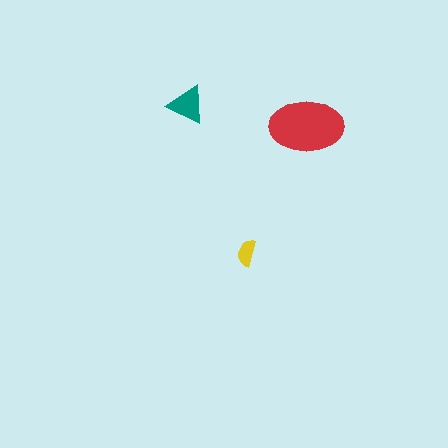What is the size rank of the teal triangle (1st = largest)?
2nd.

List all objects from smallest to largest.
The yellow semicircle, the teal triangle, the red ellipse.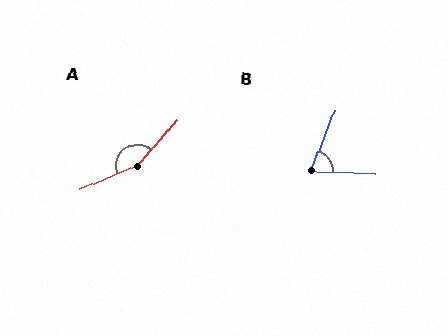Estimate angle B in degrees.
Approximately 70 degrees.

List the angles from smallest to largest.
B (70°), A (153°).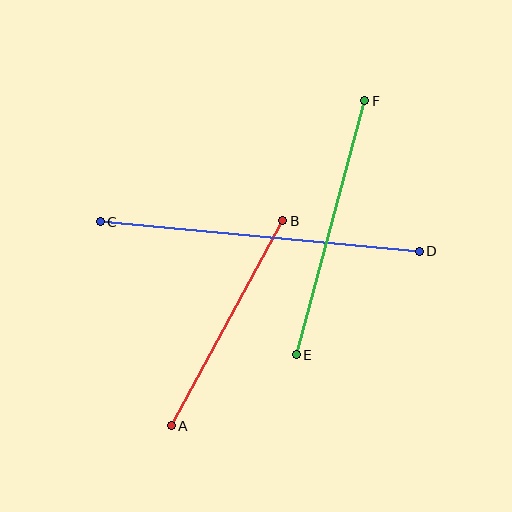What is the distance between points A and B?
The distance is approximately 234 pixels.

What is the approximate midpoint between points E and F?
The midpoint is at approximately (330, 228) pixels.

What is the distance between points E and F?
The distance is approximately 263 pixels.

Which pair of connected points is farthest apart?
Points C and D are farthest apart.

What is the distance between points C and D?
The distance is approximately 320 pixels.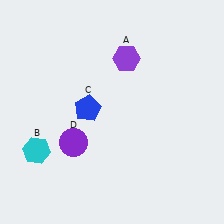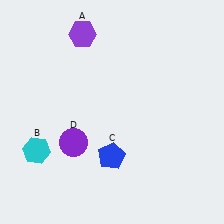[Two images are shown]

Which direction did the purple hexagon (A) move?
The purple hexagon (A) moved left.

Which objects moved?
The objects that moved are: the purple hexagon (A), the blue pentagon (C).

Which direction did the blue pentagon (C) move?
The blue pentagon (C) moved down.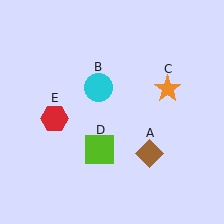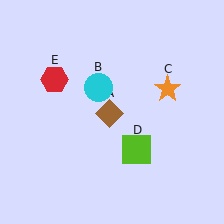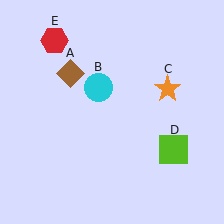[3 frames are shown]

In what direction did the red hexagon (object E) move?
The red hexagon (object E) moved up.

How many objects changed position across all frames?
3 objects changed position: brown diamond (object A), lime square (object D), red hexagon (object E).